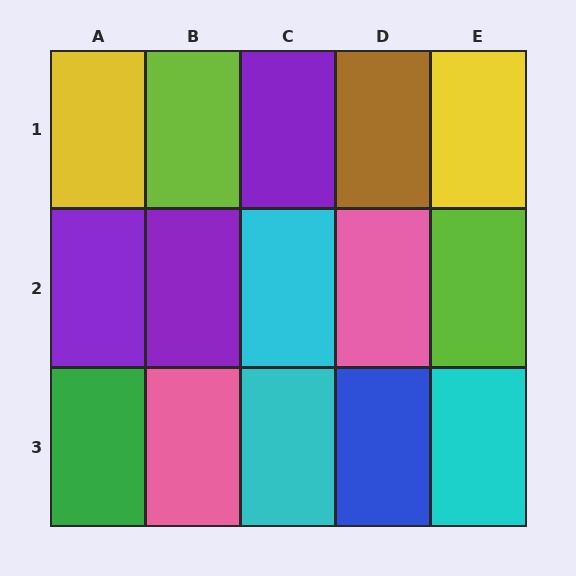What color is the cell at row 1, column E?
Yellow.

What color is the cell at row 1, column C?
Purple.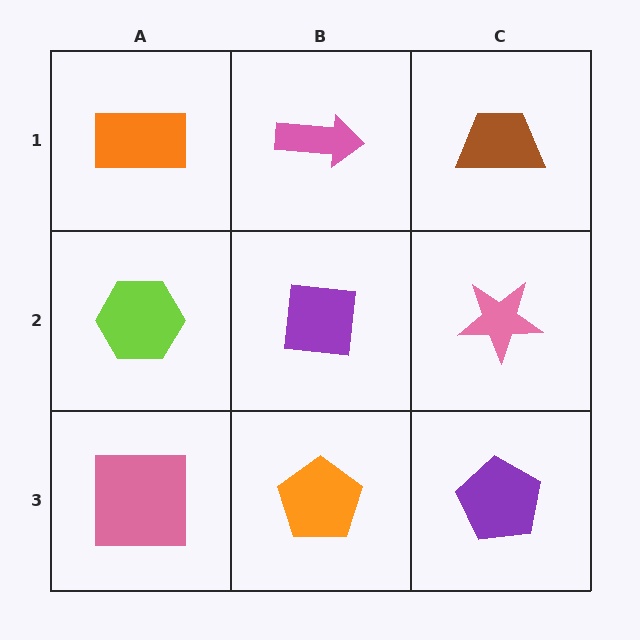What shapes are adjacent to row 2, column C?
A brown trapezoid (row 1, column C), a purple pentagon (row 3, column C), a purple square (row 2, column B).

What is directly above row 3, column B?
A purple square.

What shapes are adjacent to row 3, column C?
A pink star (row 2, column C), an orange pentagon (row 3, column B).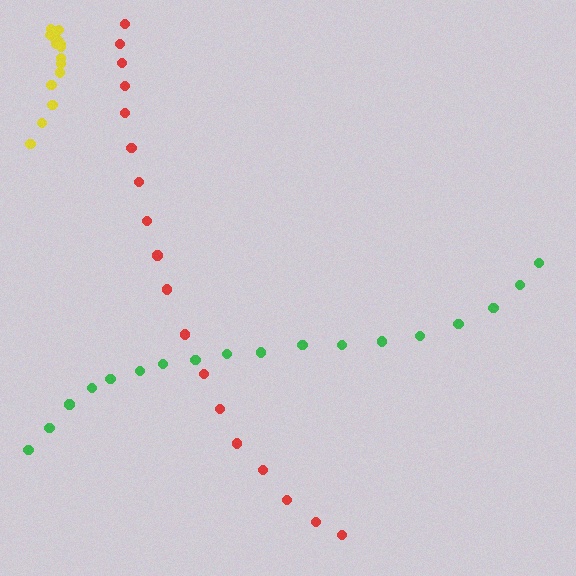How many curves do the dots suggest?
There are 3 distinct paths.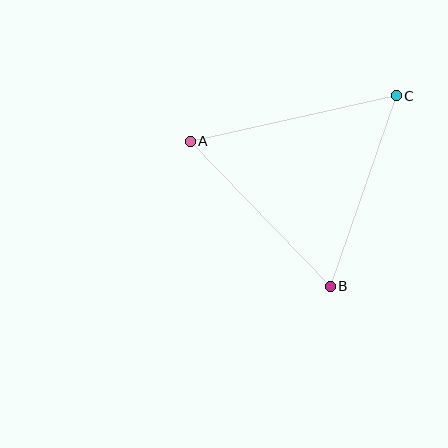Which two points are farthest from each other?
Points A and C are farthest from each other.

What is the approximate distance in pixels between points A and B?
The distance between A and B is approximately 202 pixels.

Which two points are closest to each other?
Points B and C are closest to each other.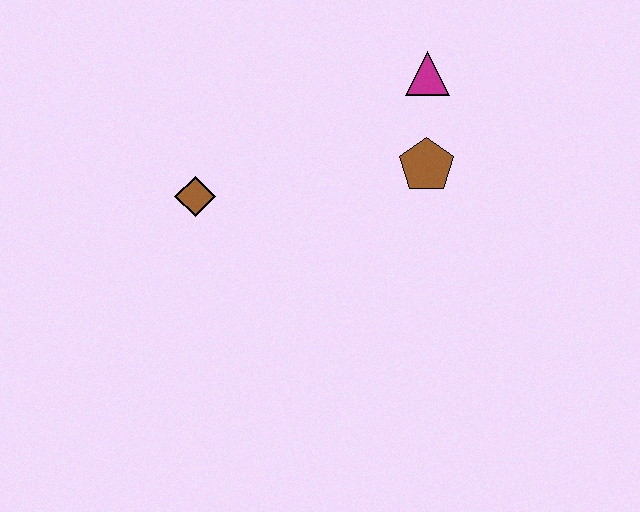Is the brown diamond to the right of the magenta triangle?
No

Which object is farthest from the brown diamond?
The magenta triangle is farthest from the brown diamond.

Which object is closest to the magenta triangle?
The brown pentagon is closest to the magenta triangle.